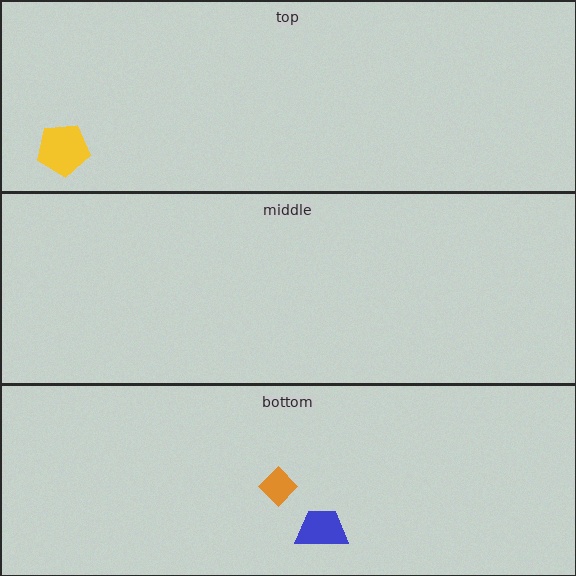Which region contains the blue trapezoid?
The bottom region.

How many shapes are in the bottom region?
2.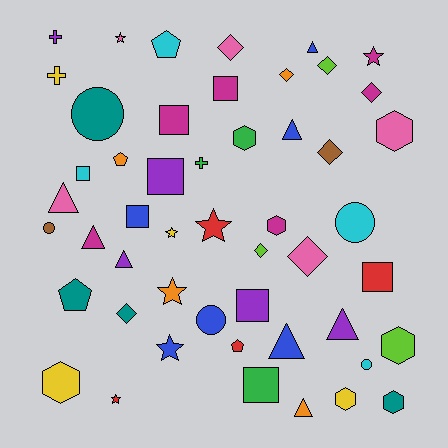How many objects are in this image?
There are 50 objects.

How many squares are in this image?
There are 8 squares.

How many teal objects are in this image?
There are 4 teal objects.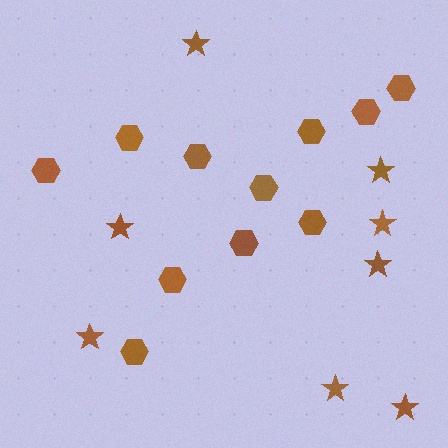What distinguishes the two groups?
There are 2 groups: one group of hexagons (11) and one group of stars (8).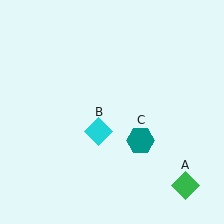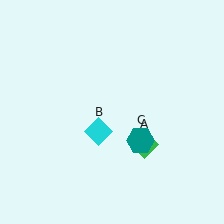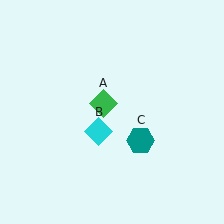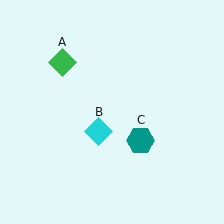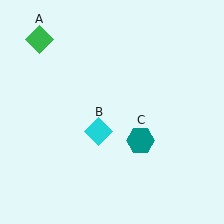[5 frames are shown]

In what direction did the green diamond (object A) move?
The green diamond (object A) moved up and to the left.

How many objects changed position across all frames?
1 object changed position: green diamond (object A).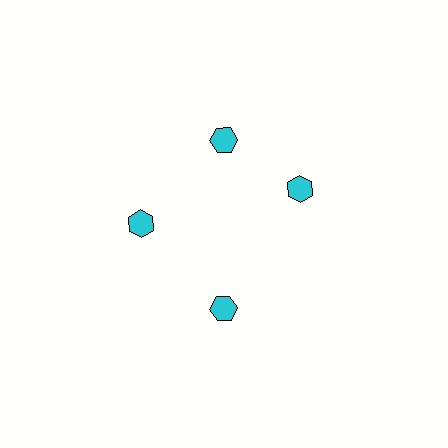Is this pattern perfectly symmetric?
No. The 4 cyan hexagons are arranged in a ring, but one element near the 3 o'clock position is rotated out of alignment along the ring, breaking the 4-fold rotational symmetry.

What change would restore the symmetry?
The symmetry would be restored by rotating it back into even spacing with its neighbors so that all 4 hexagons sit at equal angles and equal distance from the center.